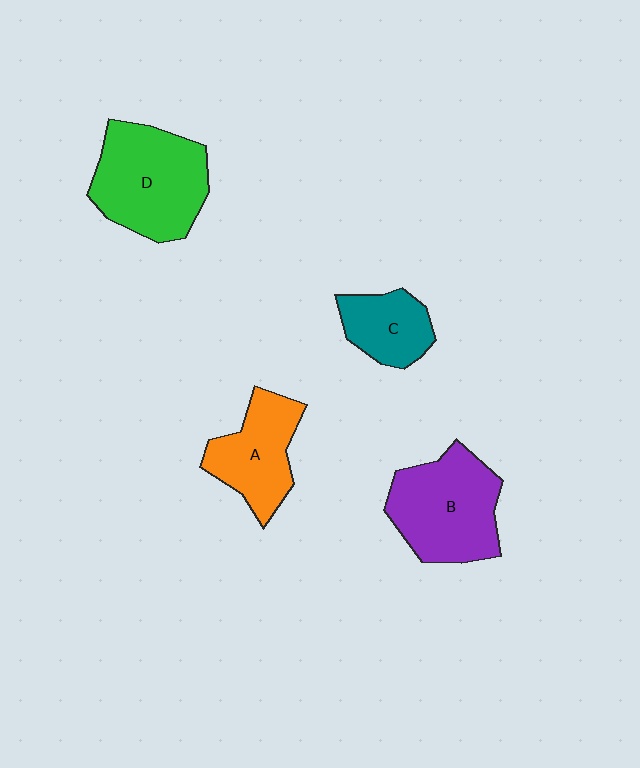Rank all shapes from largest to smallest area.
From largest to smallest: D (green), B (purple), A (orange), C (teal).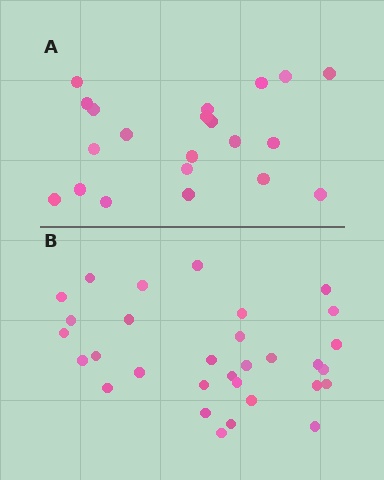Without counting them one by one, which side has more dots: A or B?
Region B (the bottom region) has more dots.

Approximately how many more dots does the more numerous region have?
Region B has roughly 10 or so more dots than region A.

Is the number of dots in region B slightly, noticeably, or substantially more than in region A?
Region B has substantially more. The ratio is roughly 1.5 to 1.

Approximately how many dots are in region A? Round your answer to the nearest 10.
About 20 dots. (The exact count is 21, which rounds to 20.)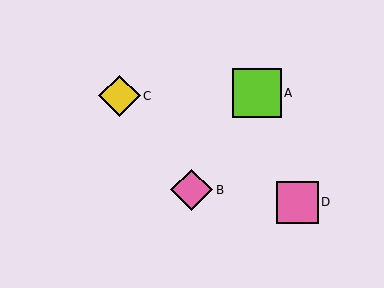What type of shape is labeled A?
Shape A is a lime square.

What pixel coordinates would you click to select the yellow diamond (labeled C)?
Click at (119, 96) to select the yellow diamond C.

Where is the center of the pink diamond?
The center of the pink diamond is at (192, 190).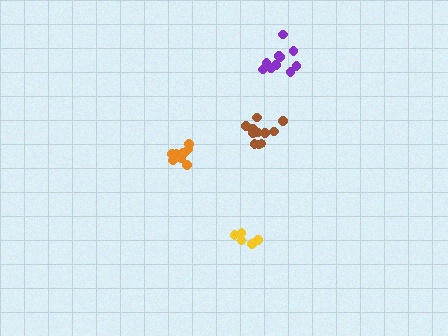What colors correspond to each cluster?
The clusters are colored: yellow, brown, orange, purple.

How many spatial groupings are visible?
There are 4 spatial groupings.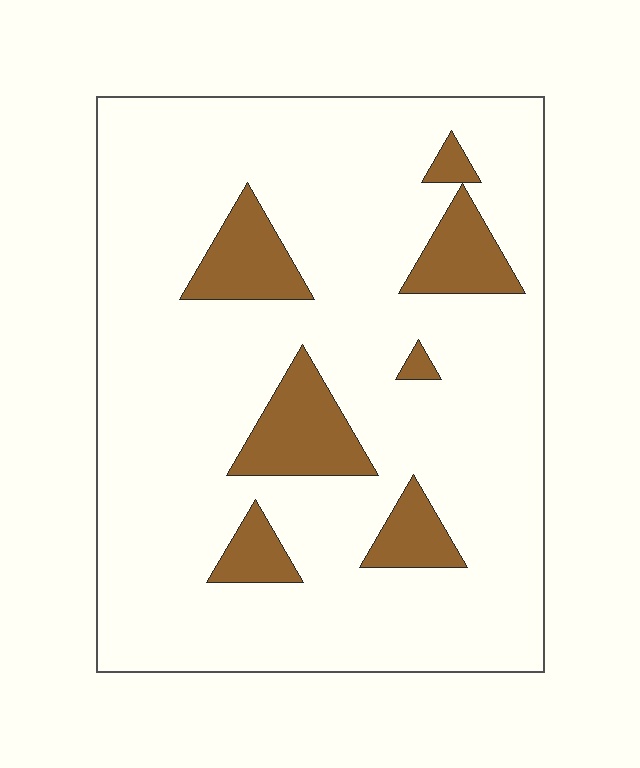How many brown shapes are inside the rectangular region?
7.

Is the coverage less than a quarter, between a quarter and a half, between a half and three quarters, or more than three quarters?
Less than a quarter.